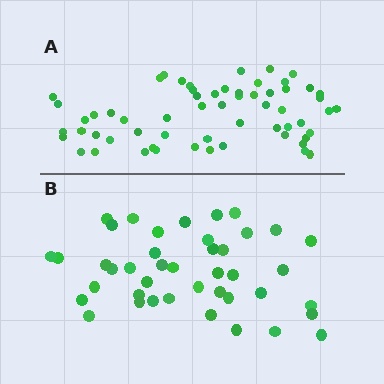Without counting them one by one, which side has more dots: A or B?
Region A (the top region) has more dots.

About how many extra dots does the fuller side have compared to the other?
Region A has approximately 20 more dots than region B.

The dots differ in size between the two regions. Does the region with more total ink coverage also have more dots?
No. Region B has more total ink coverage because its dots are larger, but region A actually contains more individual dots. Total area can be misleading — the number of items is what matters here.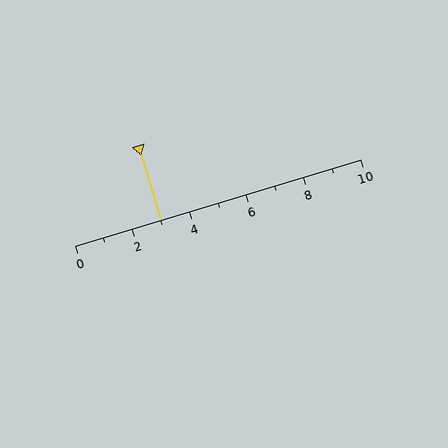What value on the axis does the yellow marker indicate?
The marker indicates approximately 3.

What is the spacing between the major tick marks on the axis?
The major ticks are spaced 2 apart.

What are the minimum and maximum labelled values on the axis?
The axis runs from 0 to 10.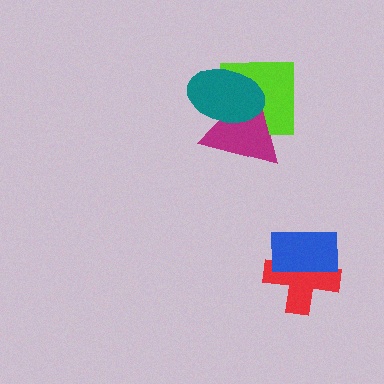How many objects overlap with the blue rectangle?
1 object overlaps with the blue rectangle.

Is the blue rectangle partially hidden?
No, no other shape covers it.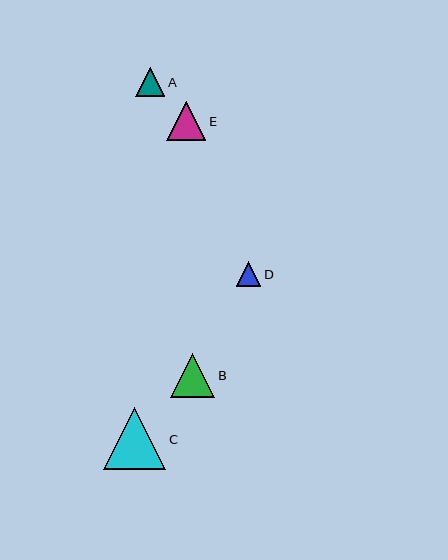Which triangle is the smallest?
Triangle D is the smallest with a size of approximately 24 pixels.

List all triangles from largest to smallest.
From largest to smallest: C, B, E, A, D.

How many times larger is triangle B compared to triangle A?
Triangle B is approximately 1.5 times the size of triangle A.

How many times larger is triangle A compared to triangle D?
Triangle A is approximately 1.2 times the size of triangle D.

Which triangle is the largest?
Triangle C is the largest with a size of approximately 62 pixels.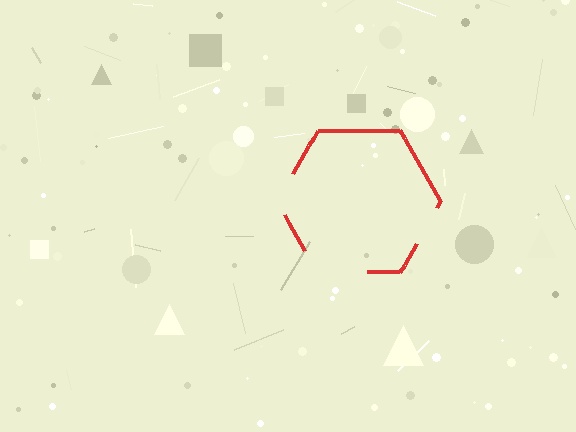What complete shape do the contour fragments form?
The contour fragments form a hexagon.